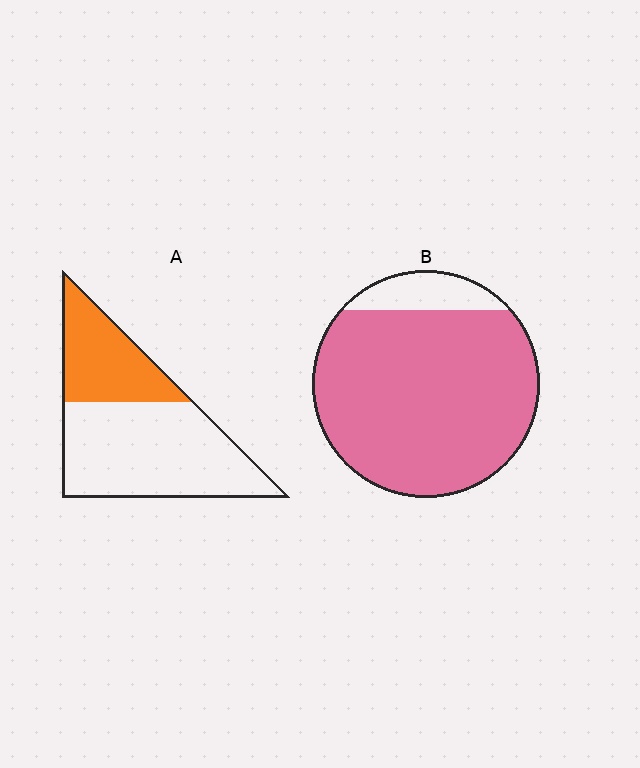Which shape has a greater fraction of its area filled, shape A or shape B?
Shape B.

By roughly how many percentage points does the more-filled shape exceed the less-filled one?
By roughly 55 percentage points (B over A).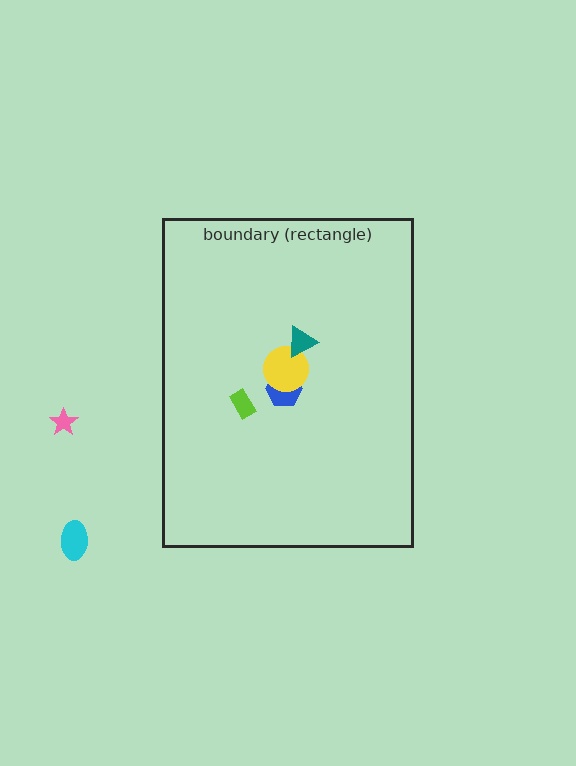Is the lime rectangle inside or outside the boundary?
Inside.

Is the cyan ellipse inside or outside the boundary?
Outside.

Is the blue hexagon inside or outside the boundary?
Inside.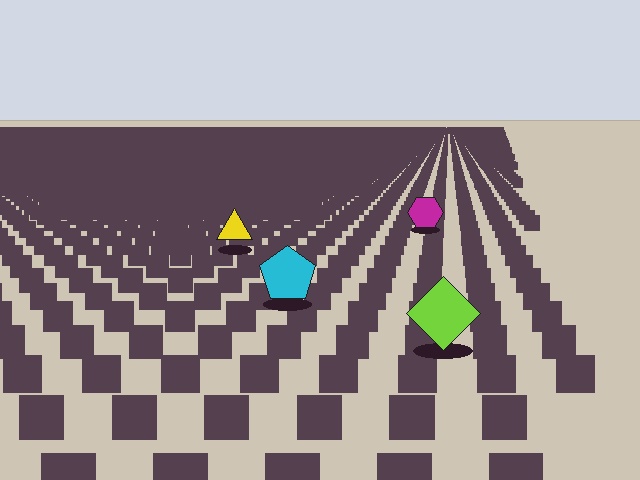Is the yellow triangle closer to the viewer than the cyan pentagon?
No. The cyan pentagon is closer — you can tell from the texture gradient: the ground texture is coarser near it.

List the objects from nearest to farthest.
From nearest to farthest: the lime diamond, the cyan pentagon, the yellow triangle, the magenta hexagon.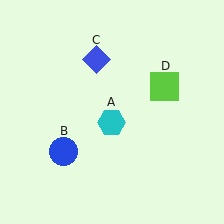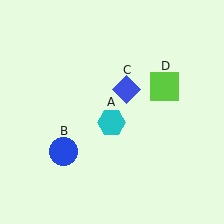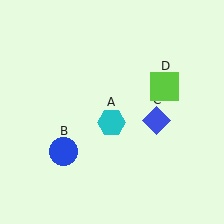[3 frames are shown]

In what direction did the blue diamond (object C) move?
The blue diamond (object C) moved down and to the right.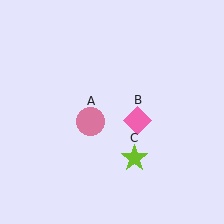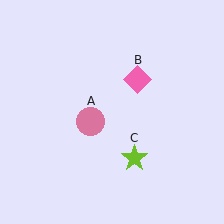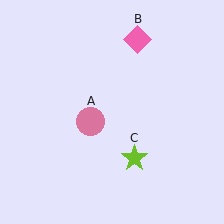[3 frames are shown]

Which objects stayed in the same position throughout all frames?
Pink circle (object A) and lime star (object C) remained stationary.